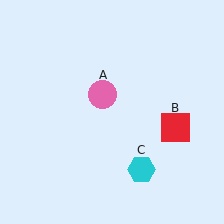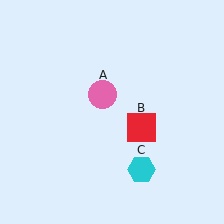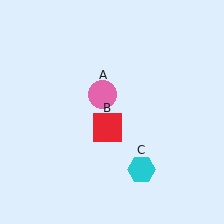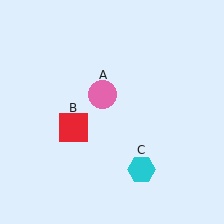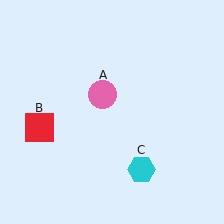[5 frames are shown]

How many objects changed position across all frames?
1 object changed position: red square (object B).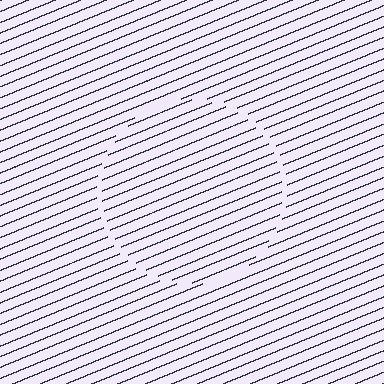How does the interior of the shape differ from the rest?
The interior of the shape contains the same grating, shifted by half a period — the contour is defined by the phase discontinuity where line-ends from the inner and outer gratings abut.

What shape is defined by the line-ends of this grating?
An illusory circle. The interior of the shape contains the same grating, shifted by half a period — the contour is defined by the phase discontinuity where line-ends from the inner and outer gratings abut.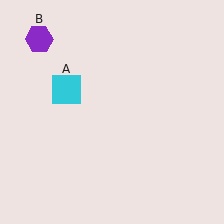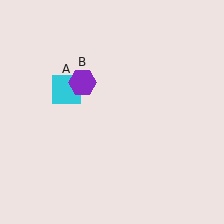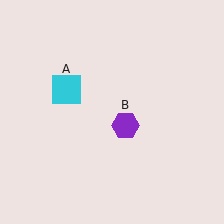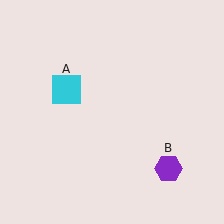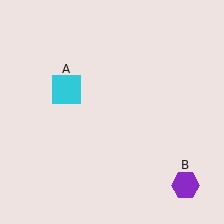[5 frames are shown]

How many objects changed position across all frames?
1 object changed position: purple hexagon (object B).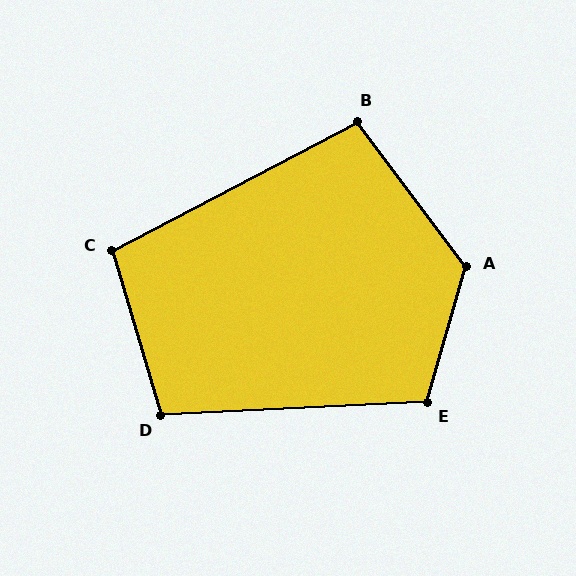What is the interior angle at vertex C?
Approximately 101 degrees (obtuse).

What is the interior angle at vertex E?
Approximately 109 degrees (obtuse).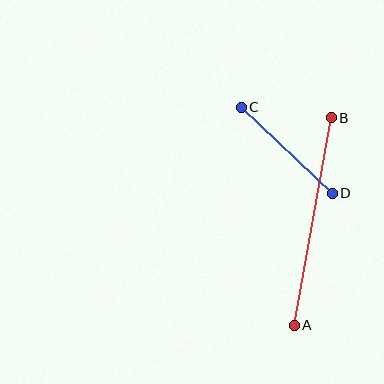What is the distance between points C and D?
The distance is approximately 125 pixels.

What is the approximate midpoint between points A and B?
The midpoint is at approximately (313, 221) pixels.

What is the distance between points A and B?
The distance is approximately 211 pixels.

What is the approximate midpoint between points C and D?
The midpoint is at approximately (287, 150) pixels.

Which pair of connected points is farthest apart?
Points A and B are farthest apart.